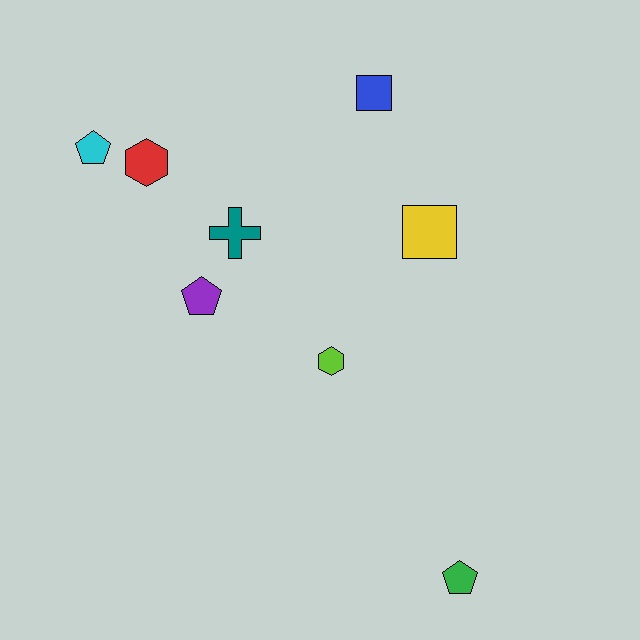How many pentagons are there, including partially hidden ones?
There are 3 pentagons.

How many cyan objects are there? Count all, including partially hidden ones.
There is 1 cyan object.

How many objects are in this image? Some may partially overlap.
There are 8 objects.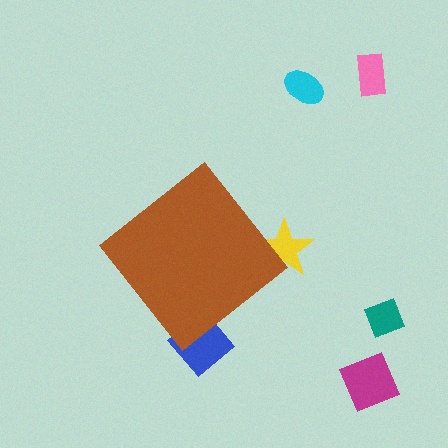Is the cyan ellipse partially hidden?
No, the cyan ellipse is fully visible.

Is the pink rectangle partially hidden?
No, the pink rectangle is fully visible.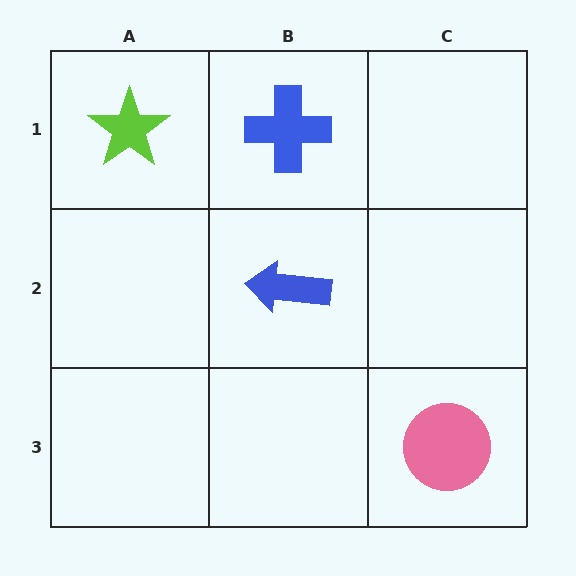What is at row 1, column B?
A blue cross.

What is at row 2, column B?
A blue arrow.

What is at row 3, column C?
A pink circle.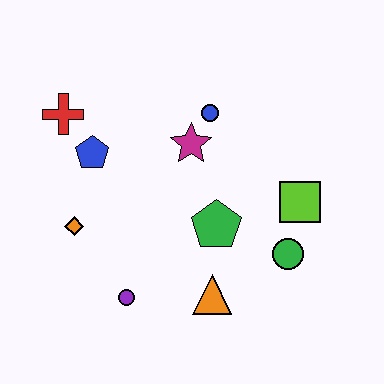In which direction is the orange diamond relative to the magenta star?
The orange diamond is to the left of the magenta star.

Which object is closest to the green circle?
The lime square is closest to the green circle.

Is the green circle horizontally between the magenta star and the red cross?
No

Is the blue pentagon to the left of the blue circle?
Yes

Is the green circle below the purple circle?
No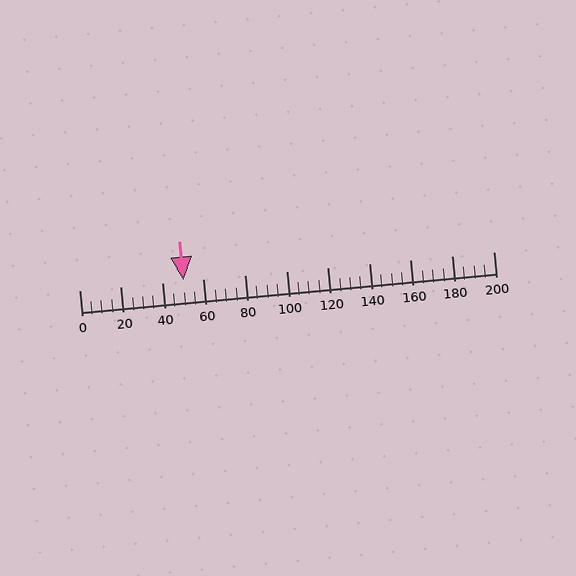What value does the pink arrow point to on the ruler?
The pink arrow points to approximately 50.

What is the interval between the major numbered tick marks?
The major tick marks are spaced 20 units apart.